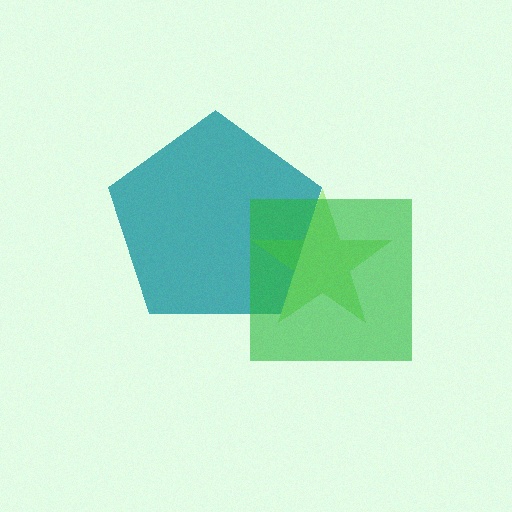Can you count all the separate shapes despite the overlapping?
Yes, there are 3 separate shapes.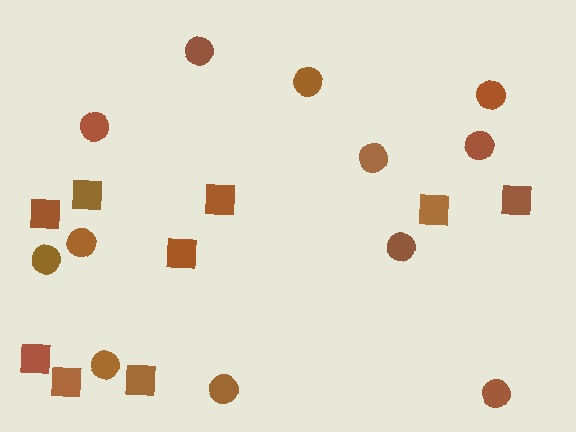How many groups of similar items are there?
There are 2 groups: one group of circles (12) and one group of squares (9).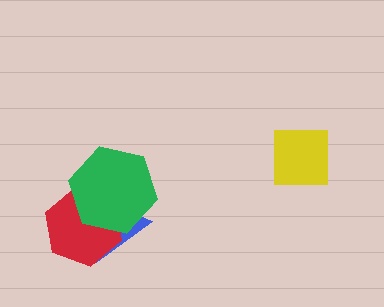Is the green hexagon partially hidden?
No, no other shape covers it.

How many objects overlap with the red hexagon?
2 objects overlap with the red hexagon.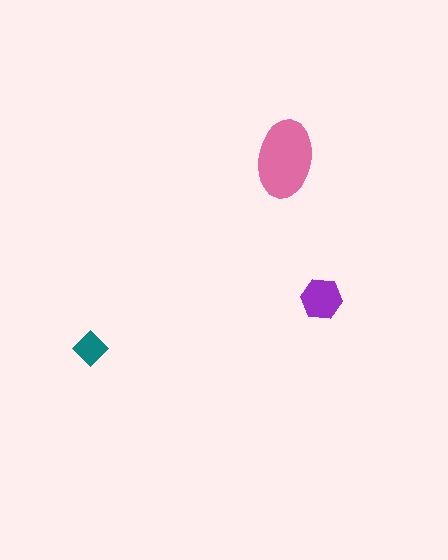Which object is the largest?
The pink ellipse.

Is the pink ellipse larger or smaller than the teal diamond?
Larger.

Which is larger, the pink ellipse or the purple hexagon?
The pink ellipse.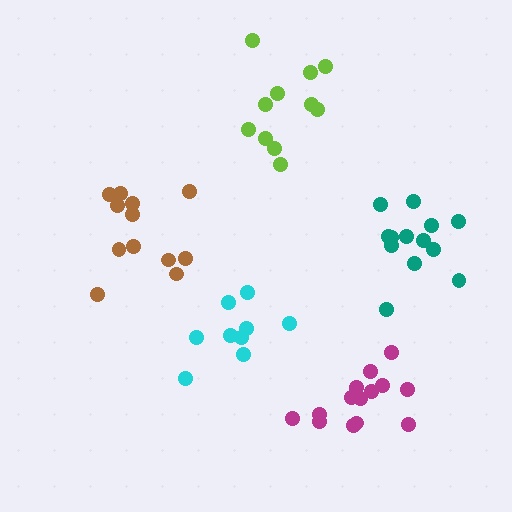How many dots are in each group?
Group 1: 13 dots, Group 2: 9 dots, Group 3: 11 dots, Group 4: 12 dots, Group 5: 14 dots (59 total).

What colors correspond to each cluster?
The clusters are colored: teal, cyan, lime, brown, magenta.